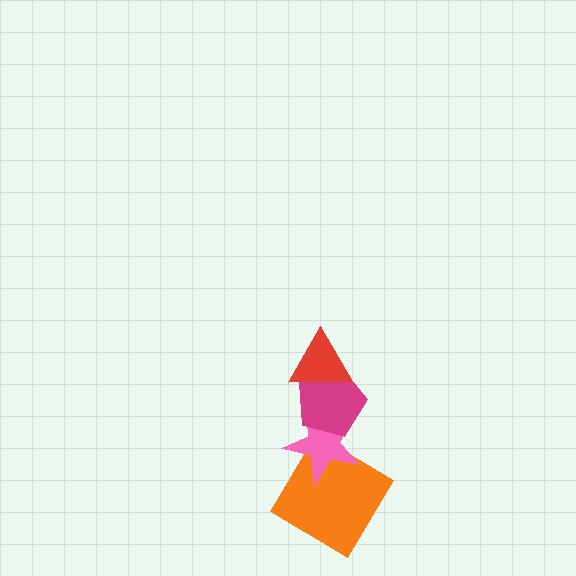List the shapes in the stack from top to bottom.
From top to bottom: the red triangle, the magenta pentagon, the pink star, the orange diamond.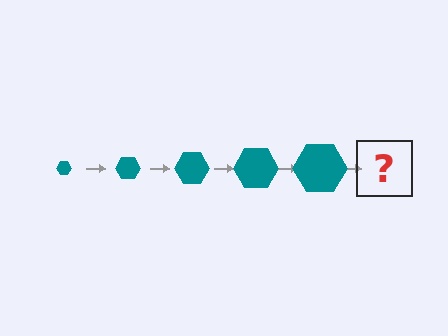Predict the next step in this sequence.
The next step is a teal hexagon, larger than the previous one.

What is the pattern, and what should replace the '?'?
The pattern is that the hexagon gets progressively larger each step. The '?' should be a teal hexagon, larger than the previous one.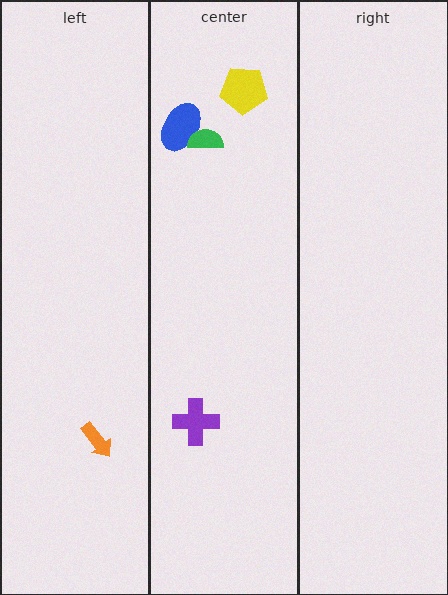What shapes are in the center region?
The blue ellipse, the purple cross, the green semicircle, the yellow pentagon.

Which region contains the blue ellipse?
The center region.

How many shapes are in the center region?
4.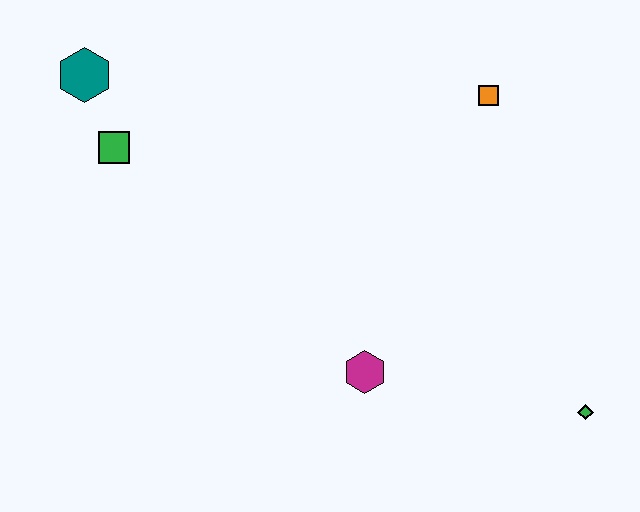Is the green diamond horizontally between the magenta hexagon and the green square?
No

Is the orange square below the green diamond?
No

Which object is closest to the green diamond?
The magenta hexagon is closest to the green diamond.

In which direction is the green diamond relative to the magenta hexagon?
The green diamond is to the right of the magenta hexagon.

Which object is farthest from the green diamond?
The teal hexagon is farthest from the green diamond.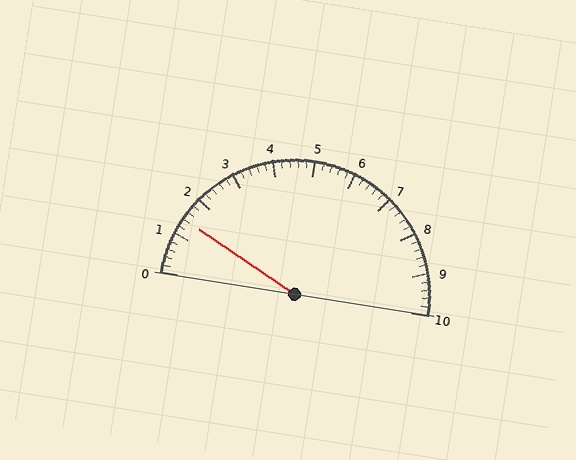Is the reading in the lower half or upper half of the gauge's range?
The reading is in the lower half of the range (0 to 10).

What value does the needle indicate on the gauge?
The needle indicates approximately 1.4.